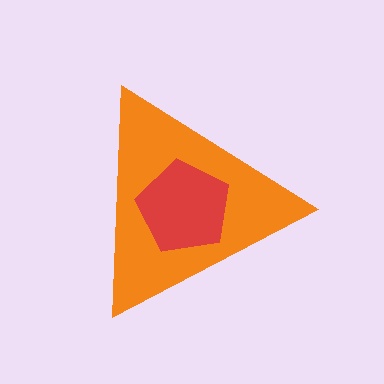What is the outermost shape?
The orange triangle.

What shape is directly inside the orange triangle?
The red pentagon.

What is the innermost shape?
The red pentagon.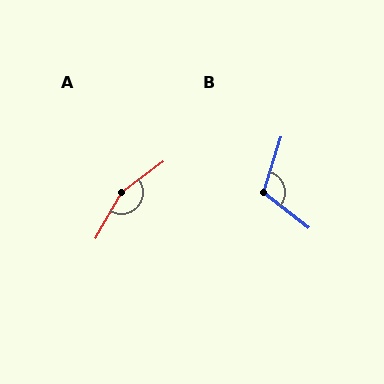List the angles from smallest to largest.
B (111°), A (157°).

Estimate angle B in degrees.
Approximately 111 degrees.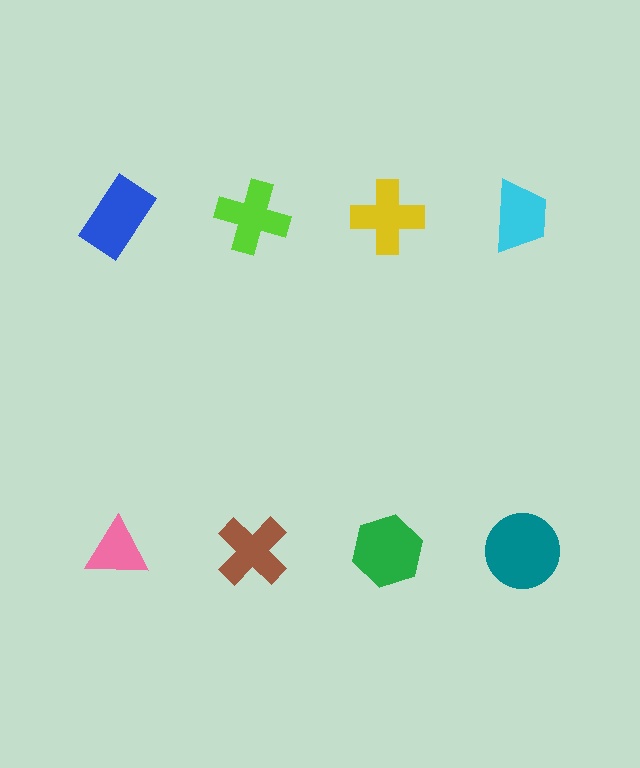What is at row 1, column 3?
A yellow cross.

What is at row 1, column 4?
A cyan trapezoid.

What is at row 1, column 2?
A lime cross.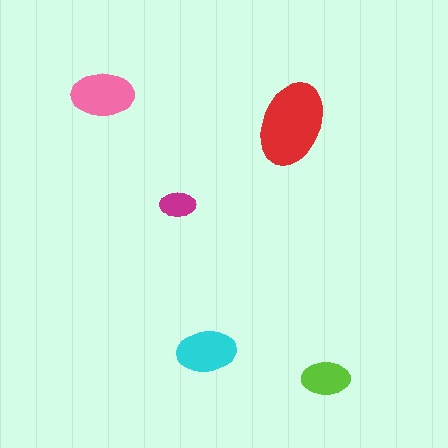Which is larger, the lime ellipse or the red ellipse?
The red one.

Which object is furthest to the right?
The lime ellipse is rightmost.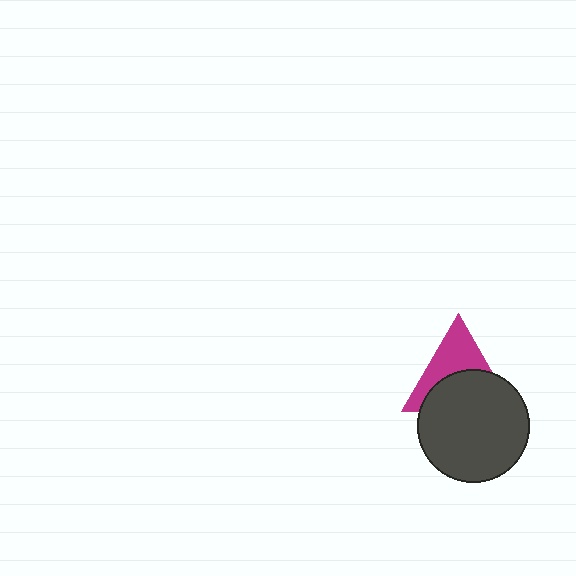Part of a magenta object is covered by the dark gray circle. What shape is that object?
It is a triangle.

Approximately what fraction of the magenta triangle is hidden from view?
Roughly 52% of the magenta triangle is hidden behind the dark gray circle.